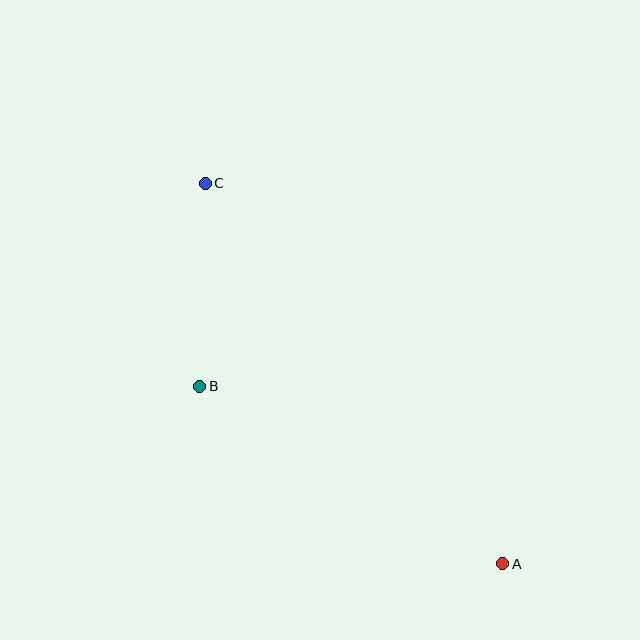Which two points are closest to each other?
Points B and C are closest to each other.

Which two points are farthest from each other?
Points A and C are farthest from each other.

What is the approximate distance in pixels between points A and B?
The distance between A and B is approximately 351 pixels.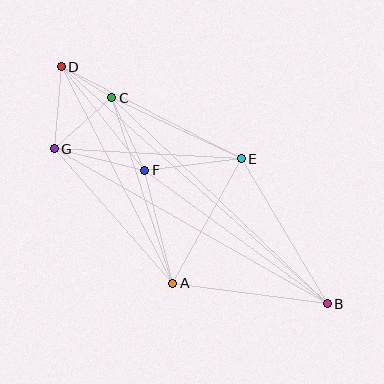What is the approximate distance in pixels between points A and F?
The distance between A and F is approximately 116 pixels.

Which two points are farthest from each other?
Points B and D are farthest from each other.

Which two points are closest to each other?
Points C and D are closest to each other.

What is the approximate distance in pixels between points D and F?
The distance between D and F is approximately 133 pixels.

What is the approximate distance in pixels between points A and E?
The distance between A and E is approximately 142 pixels.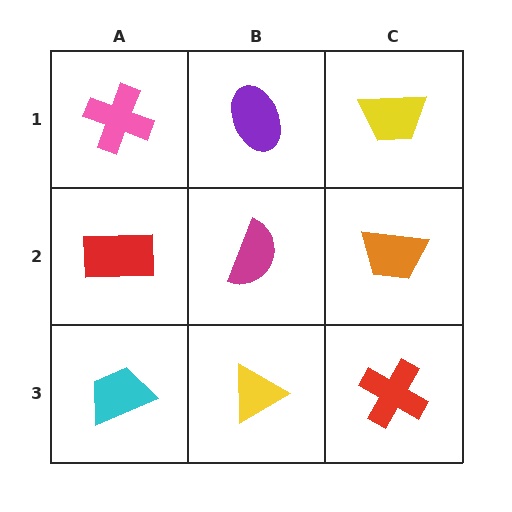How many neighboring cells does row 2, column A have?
3.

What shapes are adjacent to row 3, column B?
A magenta semicircle (row 2, column B), a cyan trapezoid (row 3, column A), a red cross (row 3, column C).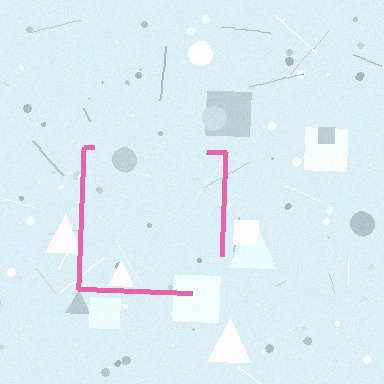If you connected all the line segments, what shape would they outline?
They would outline a square.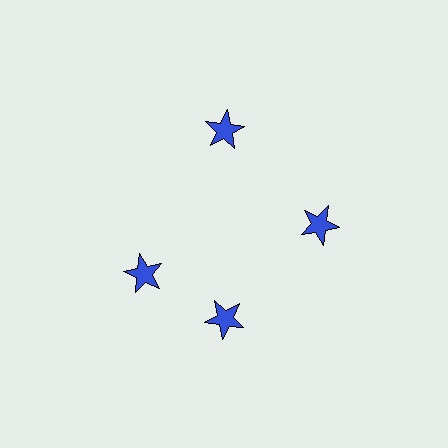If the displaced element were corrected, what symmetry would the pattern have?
It would have 4-fold rotational symmetry — the pattern would map onto itself every 90 degrees.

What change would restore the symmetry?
The symmetry would be restored by rotating it back into even spacing with its neighbors so that all 4 stars sit at equal angles and equal distance from the center.